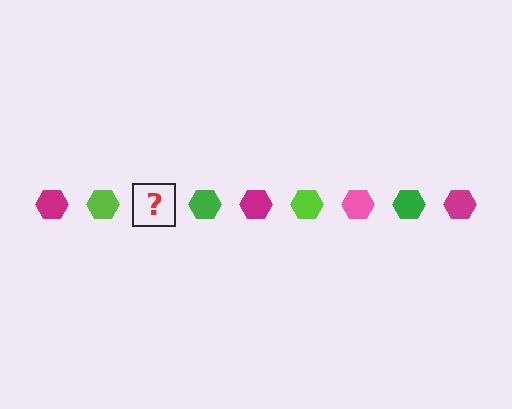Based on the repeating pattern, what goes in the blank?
The blank should be a pink hexagon.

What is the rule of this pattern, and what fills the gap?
The rule is that the pattern cycles through magenta, lime, pink, green hexagons. The gap should be filled with a pink hexagon.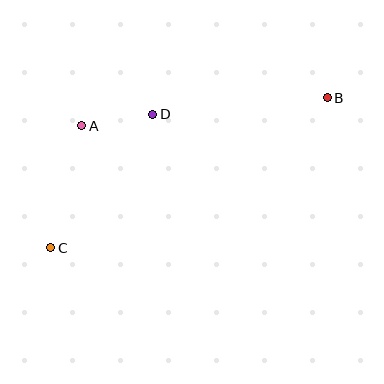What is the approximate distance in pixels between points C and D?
The distance between C and D is approximately 168 pixels.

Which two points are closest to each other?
Points A and D are closest to each other.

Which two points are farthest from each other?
Points B and C are farthest from each other.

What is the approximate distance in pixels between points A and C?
The distance between A and C is approximately 126 pixels.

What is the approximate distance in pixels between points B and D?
The distance between B and D is approximately 175 pixels.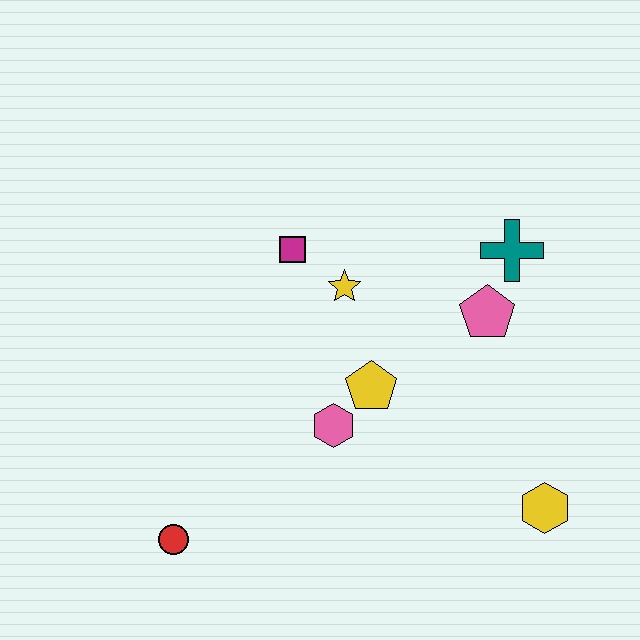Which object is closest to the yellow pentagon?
The pink hexagon is closest to the yellow pentagon.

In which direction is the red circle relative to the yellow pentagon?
The red circle is to the left of the yellow pentagon.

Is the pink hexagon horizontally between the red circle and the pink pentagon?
Yes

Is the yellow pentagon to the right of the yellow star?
Yes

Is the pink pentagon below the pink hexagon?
No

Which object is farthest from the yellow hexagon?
The red circle is farthest from the yellow hexagon.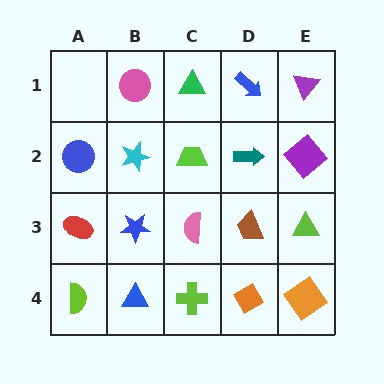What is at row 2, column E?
A purple diamond.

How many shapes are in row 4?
5 shapes.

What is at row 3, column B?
A blue star.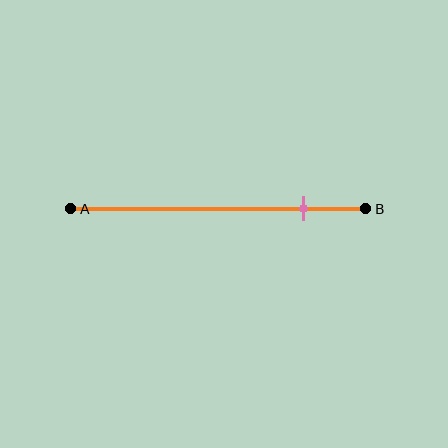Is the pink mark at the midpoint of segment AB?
No, the mark is at about 80% from A, not at the 50% midpoint.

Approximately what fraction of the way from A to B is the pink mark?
The pink mark is approximately 80% of the way from A to B.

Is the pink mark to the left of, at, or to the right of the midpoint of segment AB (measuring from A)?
The pink mark is to the right of the midpoint of segment AB.